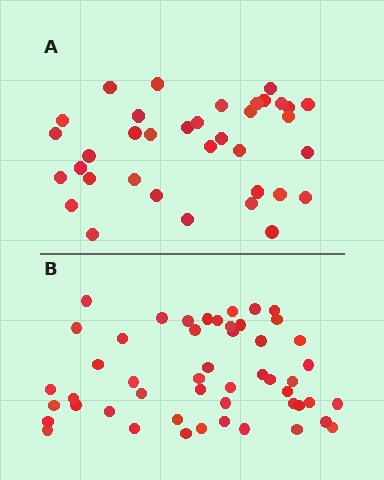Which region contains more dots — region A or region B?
Region B (the bottom region) has more dots.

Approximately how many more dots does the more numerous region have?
Region B has approximately 15 more dots than region A.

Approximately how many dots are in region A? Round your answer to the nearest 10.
About 40 dots. (The exact count is 36, which rounds to 40.)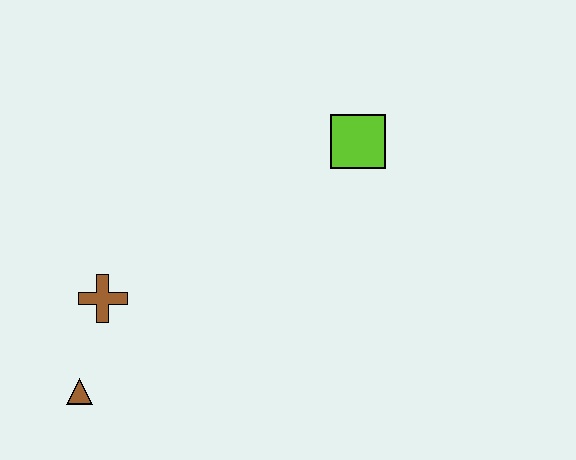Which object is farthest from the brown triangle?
The lime square is farthest from the brown triangle.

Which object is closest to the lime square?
The brown cross is closest to the lime square.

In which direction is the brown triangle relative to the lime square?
The brown triangle is to the left of the lime square.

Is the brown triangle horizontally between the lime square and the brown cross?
No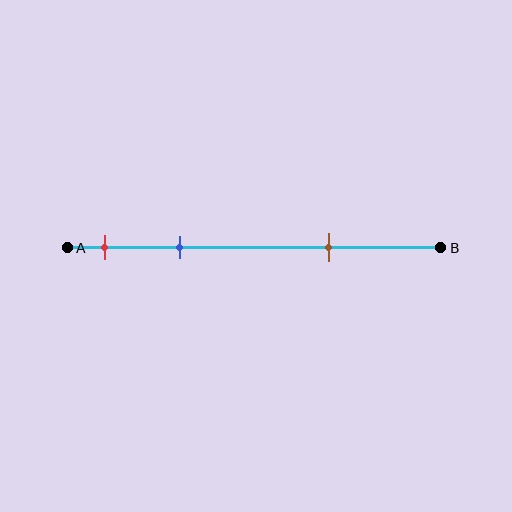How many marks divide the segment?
There are 3 marks dividing the segment.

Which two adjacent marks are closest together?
The red and blue marks are the closest adjacent pair.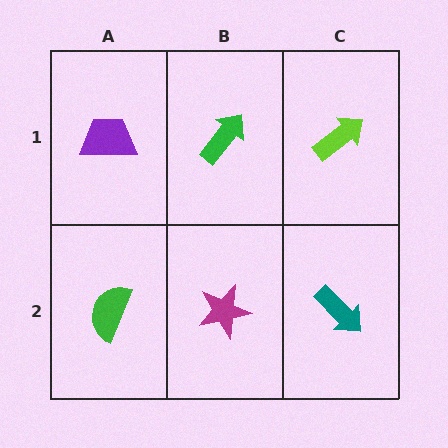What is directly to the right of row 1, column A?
A green arrow.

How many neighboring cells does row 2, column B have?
3.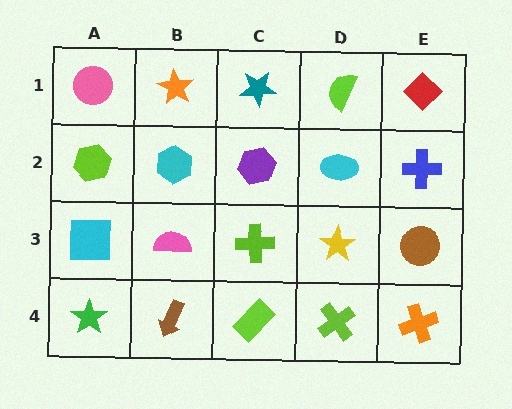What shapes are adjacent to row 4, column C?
A lime cross (row 3, column C), a brown arrow (row 4, column B), a lime cross (row 4, column D).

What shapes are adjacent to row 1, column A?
A lime hexagon (row 2, column A), an orange star (row 1, column B).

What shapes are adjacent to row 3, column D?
A cyan ellipse (row 2, column D), a lime cross (row 4, column D), a lime cross (row 3, column C), a brown circle (row 3, column E).